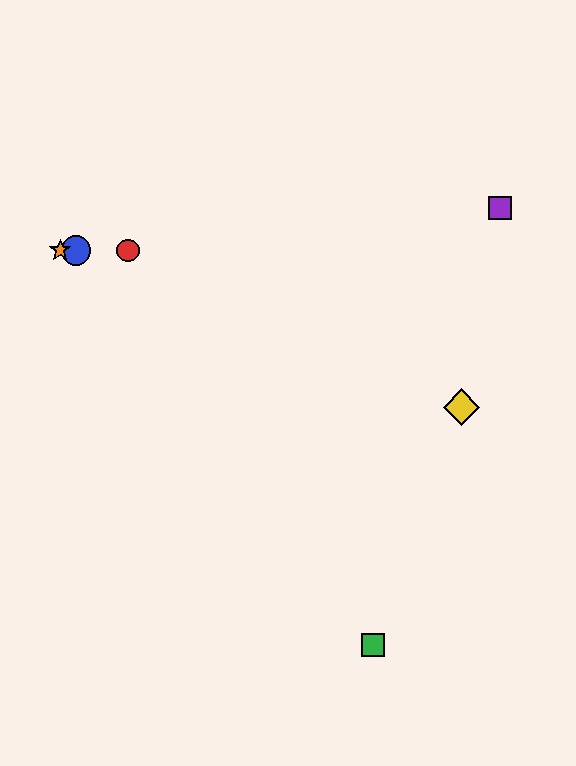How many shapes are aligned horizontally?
3 shapes (the red circle, the blue circle, the orange star) are aligned horizontally.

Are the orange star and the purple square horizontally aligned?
No, the orange star is at y≈250 and the purple square is at y≈208.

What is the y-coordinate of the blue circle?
The blue circle is at y≈250.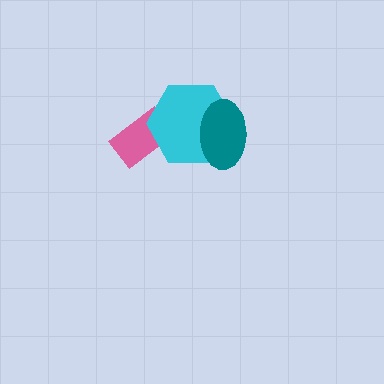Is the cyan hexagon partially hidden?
Yes, it is partially covered by another shape.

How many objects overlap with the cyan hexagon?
2 objects overlap with the cyan hexagon.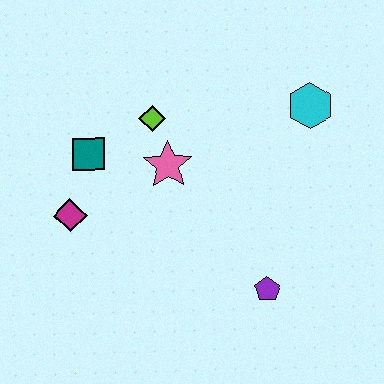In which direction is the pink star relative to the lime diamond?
The pink star is below the lime diamond.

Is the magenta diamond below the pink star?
Yes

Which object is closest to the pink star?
The lime diamond is closest to the pink star.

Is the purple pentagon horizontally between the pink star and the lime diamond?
No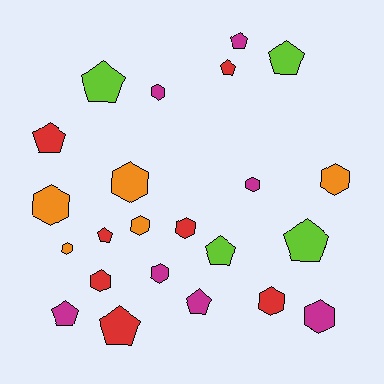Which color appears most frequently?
Magenta, with 7 objects.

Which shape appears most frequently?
Hexagon, with 12 objects.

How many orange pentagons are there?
There are no orange pentagons.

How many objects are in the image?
There are 23 objects.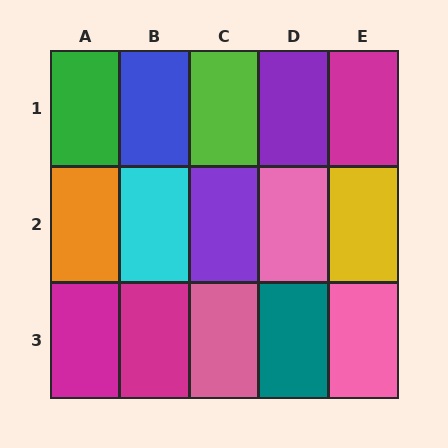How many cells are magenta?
3 cells are magenta.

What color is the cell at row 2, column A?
Orange.